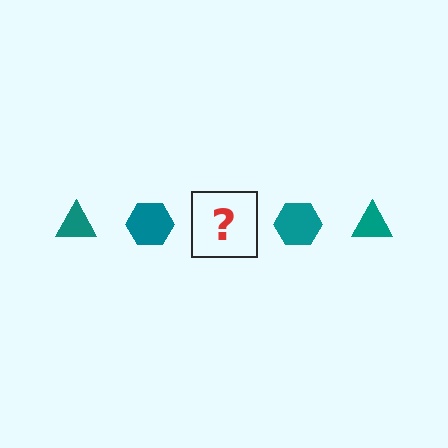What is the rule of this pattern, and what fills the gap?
The rule is that the pattern cycles through triangle, hexagon shapes in teal. The gap should be filled with a teal triangle.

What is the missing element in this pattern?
The missing element is a teal triangle.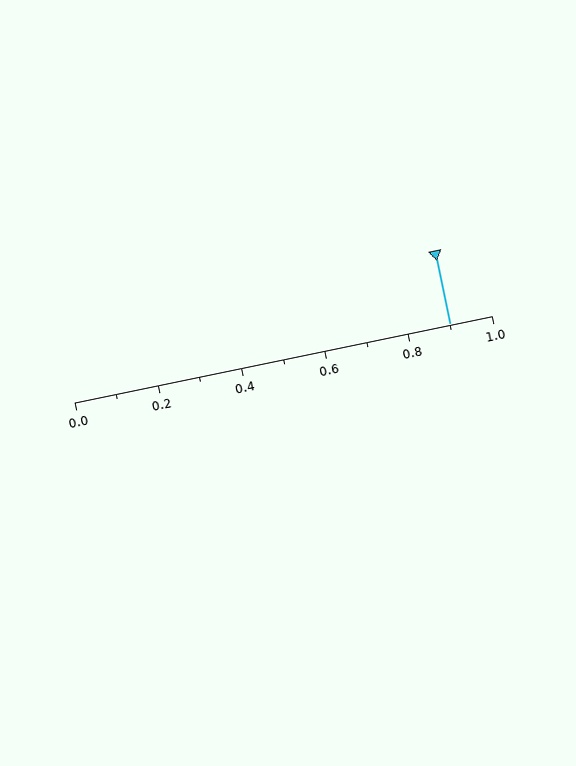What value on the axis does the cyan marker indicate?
The marker indicates approximately 0.9.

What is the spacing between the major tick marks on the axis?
The major ticks are spaced 0.2 apart.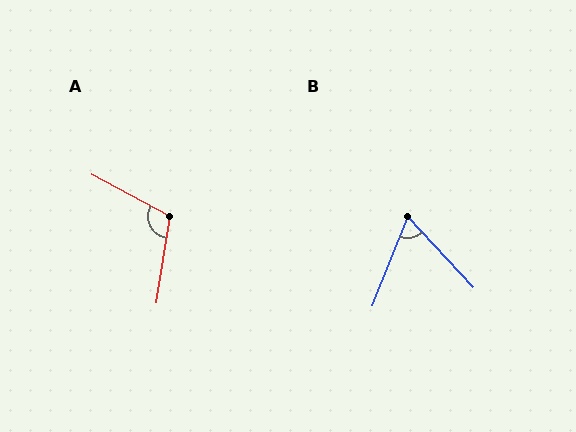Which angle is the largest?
A, at approximately 110 degrees.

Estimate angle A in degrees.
Approximately 110 degrees.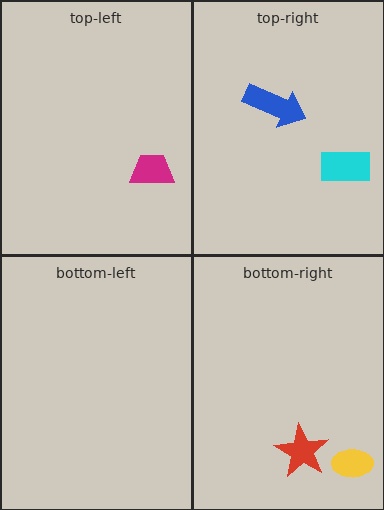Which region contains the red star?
The bottom-right region.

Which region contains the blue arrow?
The top-right region.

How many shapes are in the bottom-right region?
2.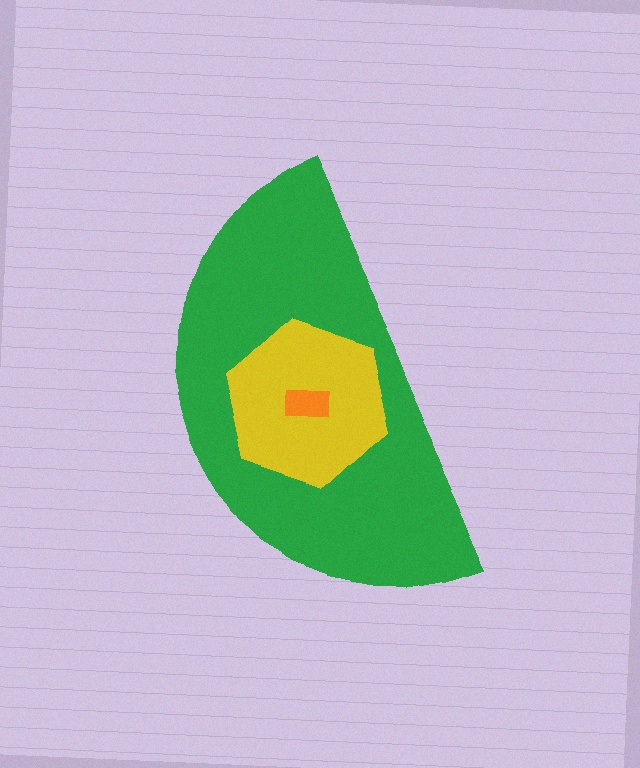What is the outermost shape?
The green semicircle.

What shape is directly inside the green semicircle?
The yellow hexagon.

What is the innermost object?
The orange rectangle.